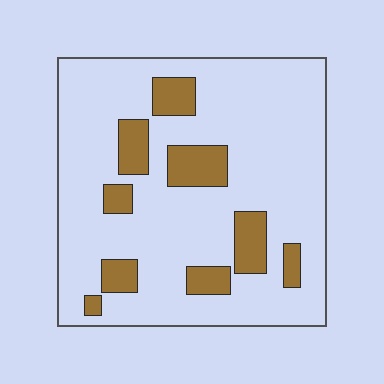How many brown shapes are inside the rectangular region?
9.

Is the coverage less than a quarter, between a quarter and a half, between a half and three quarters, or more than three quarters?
Less than a quarter.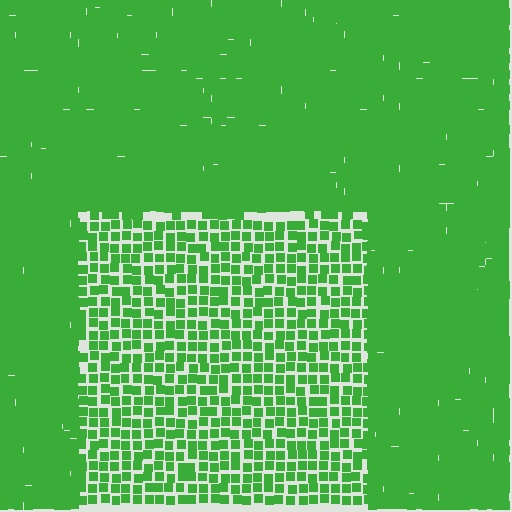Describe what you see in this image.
The image contains small green elements arranged at two different densities. A rectangle-shaped region is visible where the elements are less densely packed than the surrounding area.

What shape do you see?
I see a rectangle.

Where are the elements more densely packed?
The elements are more densely packed outside the rectangle boundary.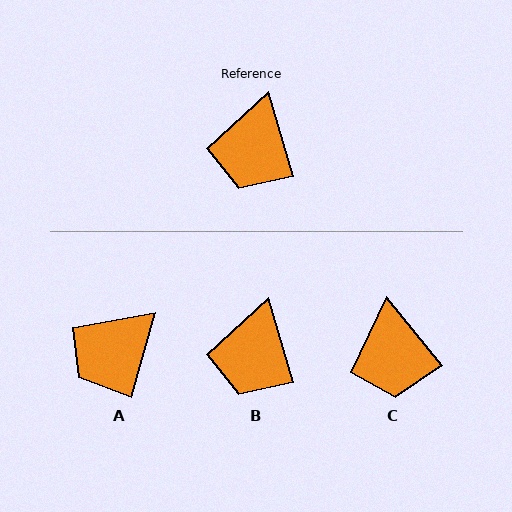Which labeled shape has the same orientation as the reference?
B.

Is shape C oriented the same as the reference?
No, it is off by about 23 degrees.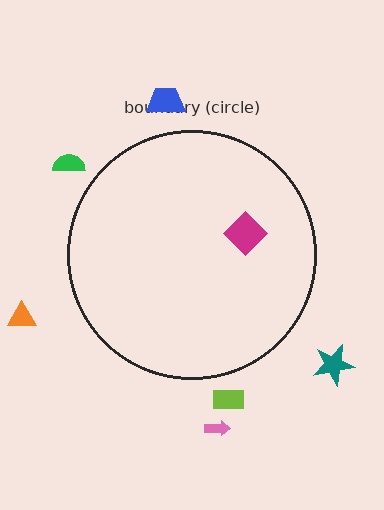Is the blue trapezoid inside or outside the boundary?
Outside.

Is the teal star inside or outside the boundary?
Outside.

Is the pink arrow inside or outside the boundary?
Outside.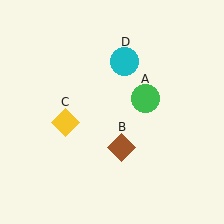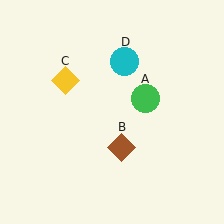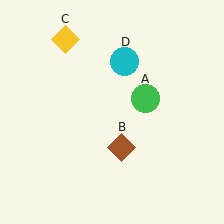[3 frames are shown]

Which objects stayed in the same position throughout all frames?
Green circle (object A) and brown diamond (object B) and cyan circle (object D) remained stationary.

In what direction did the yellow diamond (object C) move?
The yellow diamond (object C) moved up.